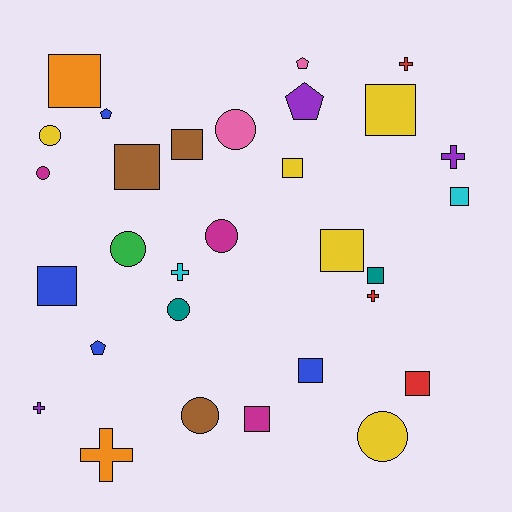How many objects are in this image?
There are 30 objects.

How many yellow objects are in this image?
There are 5 yellow objects.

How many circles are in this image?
There are 8 circles.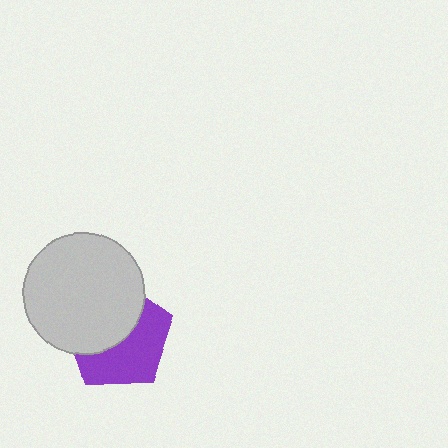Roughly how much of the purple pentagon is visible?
About half of it is visible (roughly 51%).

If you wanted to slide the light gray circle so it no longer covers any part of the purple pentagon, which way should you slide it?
Slide it toward the upper-left — that is the most direct way to separate the two shapes.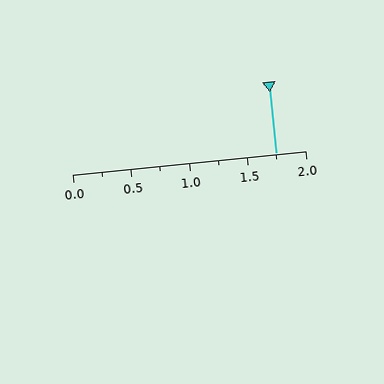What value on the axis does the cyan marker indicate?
The marker indicates approximately 1.75.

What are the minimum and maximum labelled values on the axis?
The axis runs from 0.0 to 2.0.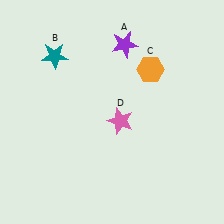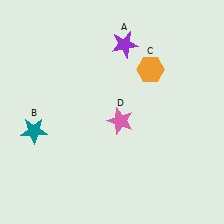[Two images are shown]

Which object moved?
The teal star (B) moved down.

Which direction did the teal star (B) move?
The teal star (B) moved down.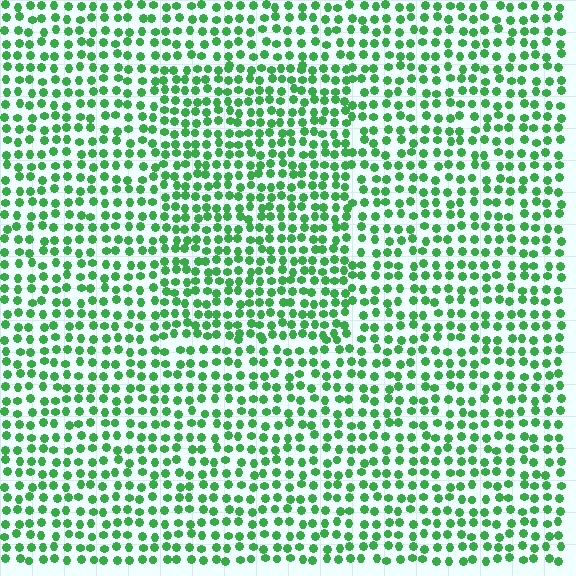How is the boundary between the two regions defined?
The boundary is defined by a change in element density (approximately 1.3x ratio). All elements are the same color, size, and shape.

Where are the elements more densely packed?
The elements are more densely packed inside the rectangle boundary.